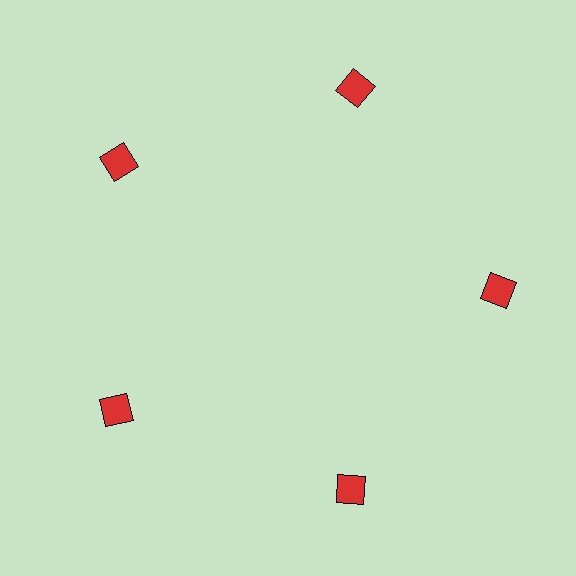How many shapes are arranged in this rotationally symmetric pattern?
There are 5 shapes, arranged in 5 groups of 1.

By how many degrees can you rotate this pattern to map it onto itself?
The pattern maps onto itself every 72 degrees of rotation.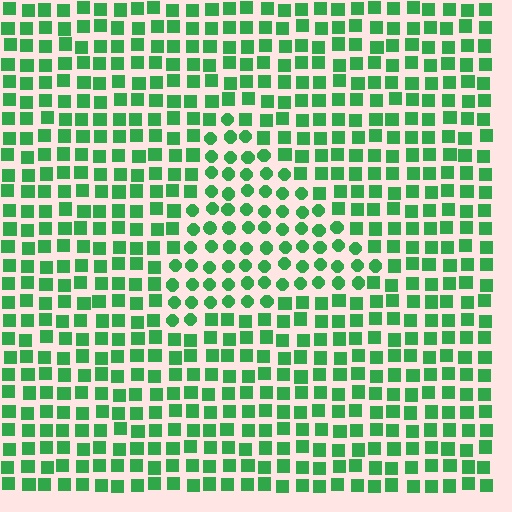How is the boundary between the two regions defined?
The boundary is defined by a change in element shape: circles inside vs. squares outside. All elements share the same color and spacing.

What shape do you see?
I see a triangle.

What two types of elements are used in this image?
The image uses circles inside the triangle region and squares outside it.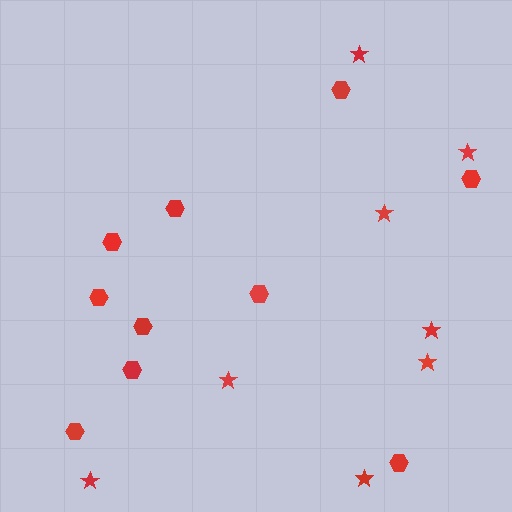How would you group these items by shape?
There are 2 groups: one group of hexagons (10) and one group of stars (8).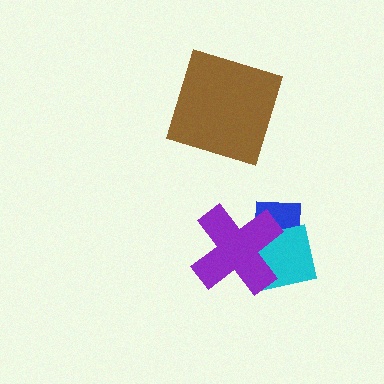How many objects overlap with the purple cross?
2 objects overlap with the purple cross.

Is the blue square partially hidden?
Yes, it is partially covered by another shape.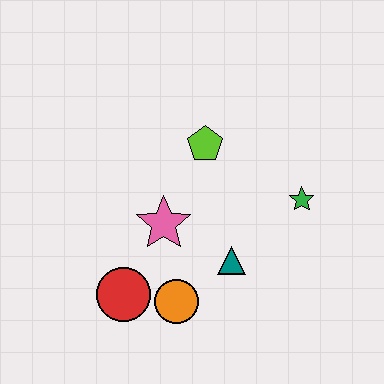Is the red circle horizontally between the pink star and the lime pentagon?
No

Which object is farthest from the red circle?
The green star is farthest from the red circle.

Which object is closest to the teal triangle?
The orange circle is closest to the teal triangle.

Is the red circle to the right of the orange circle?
No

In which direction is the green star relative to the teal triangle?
The green star is to the right of the teal triangle.